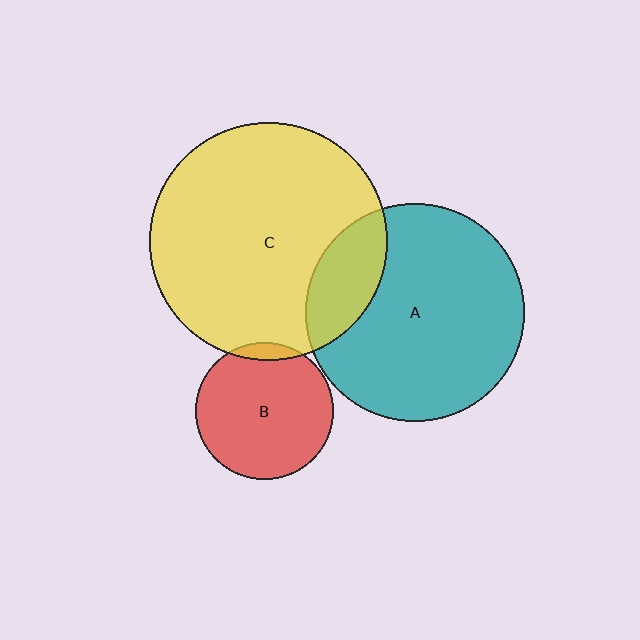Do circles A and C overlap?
Yes.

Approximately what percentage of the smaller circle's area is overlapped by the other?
Approximately 20%.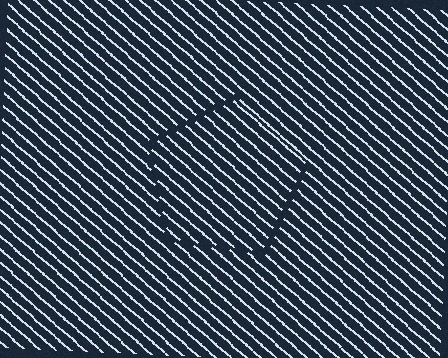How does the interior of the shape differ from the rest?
The interior of the shape contains the same grating, shifted by half a period — the contour is defined by the phase discontinuity where line-ends from the inner and outer gratings abut.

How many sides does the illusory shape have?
5 sides — the line-ends trace a pentagon.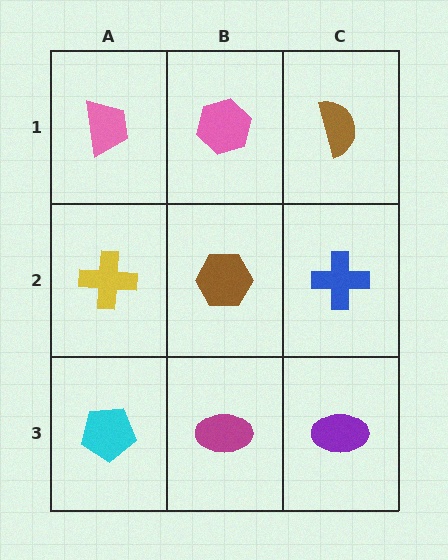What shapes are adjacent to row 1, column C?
A blue cross (row 2, column C), a pink hexagon (row 1, column B).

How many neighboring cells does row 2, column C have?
3.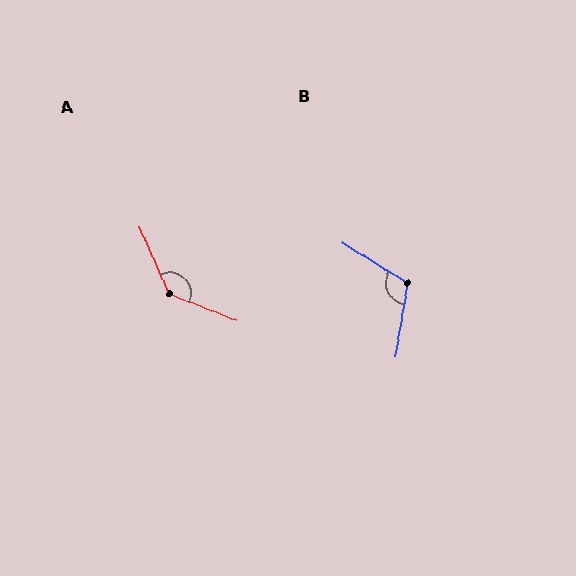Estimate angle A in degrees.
Approximately 135 degrees.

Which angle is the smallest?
B, at approximately 112 degrees.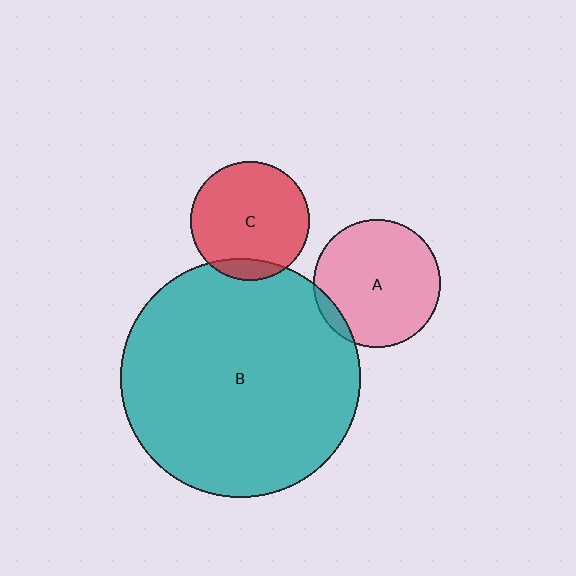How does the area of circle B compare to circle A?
Approximately 3.5 times.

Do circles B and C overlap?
Yes.